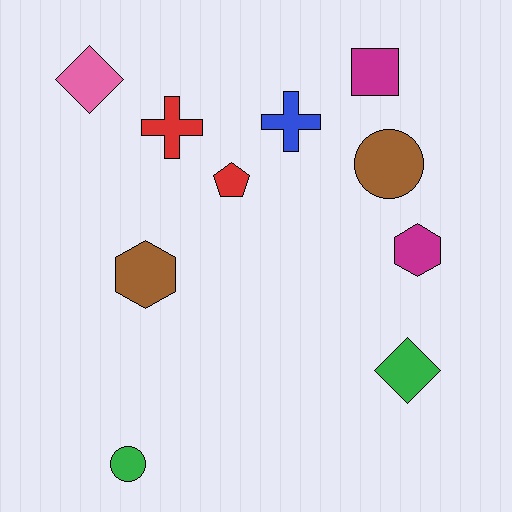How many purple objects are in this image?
There are no purple objects.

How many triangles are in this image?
There are no triangles.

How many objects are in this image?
There are 10 objects.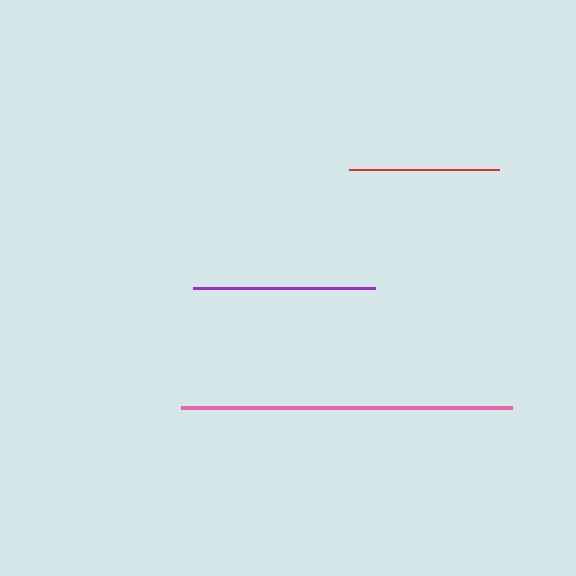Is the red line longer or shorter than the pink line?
The pink line is longer than the red line.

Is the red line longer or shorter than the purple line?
The purple line is longer than the red line.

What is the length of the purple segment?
The purple segment is approximately 182 pixels long.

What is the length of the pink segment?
The pink segment is approximately 331 pixels long.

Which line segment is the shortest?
The red line is the shortest at approximately 149 pixels.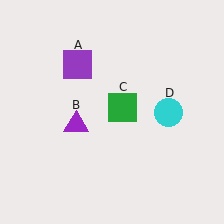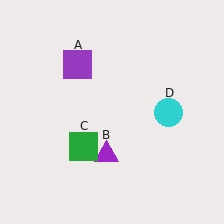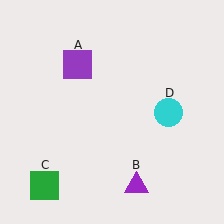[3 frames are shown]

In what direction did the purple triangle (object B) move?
The purple triangle (object B) moved down and to the right.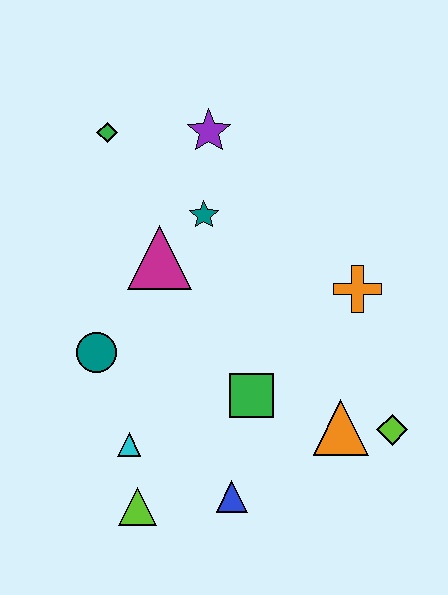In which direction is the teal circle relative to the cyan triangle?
The teal circle is above the cyan triangle.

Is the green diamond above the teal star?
Yes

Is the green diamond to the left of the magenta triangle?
Yes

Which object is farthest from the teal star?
The lime triangle is farthest from the teal star.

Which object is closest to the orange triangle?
The lime diamond is closest to the orange triangle.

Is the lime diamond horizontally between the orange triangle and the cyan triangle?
No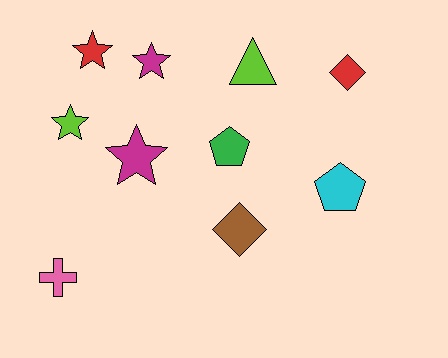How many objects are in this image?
There are 10 objects.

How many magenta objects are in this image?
There are 2 magenta objects.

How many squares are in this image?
There are no squares.